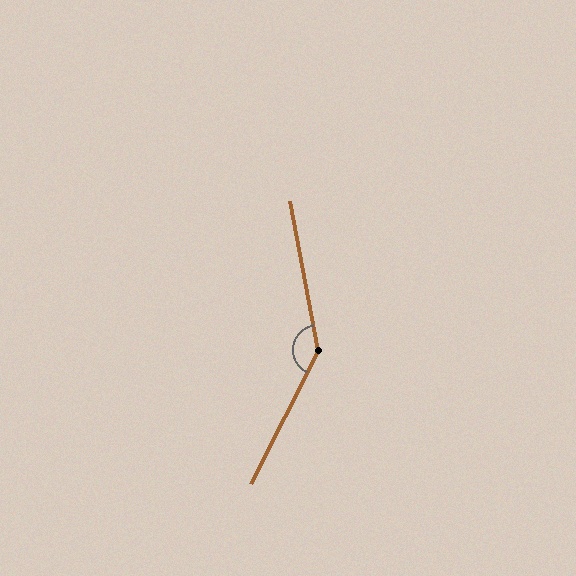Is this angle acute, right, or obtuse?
It is obtuse.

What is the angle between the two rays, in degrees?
Approximately 142 degrees.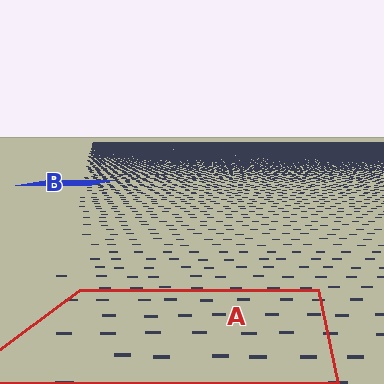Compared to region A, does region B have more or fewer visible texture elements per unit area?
Region B has more texture elements per unit area — they are packed more densely because it is farther away.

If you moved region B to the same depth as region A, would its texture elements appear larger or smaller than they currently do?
They would appear larger. At a closer depth, the same texture elements are projected at a bigger on-screen size.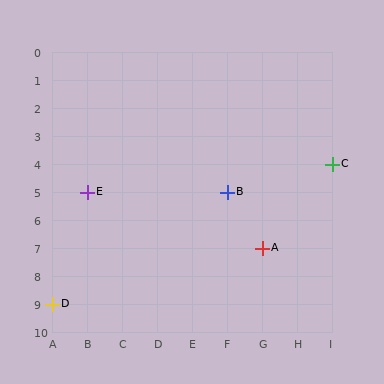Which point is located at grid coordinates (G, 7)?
Point A is at (G, 7).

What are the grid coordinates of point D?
Point D is at grid coordinates (A, 9).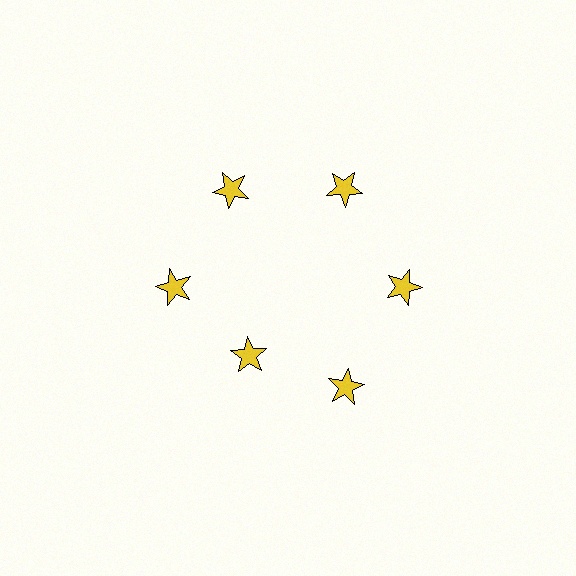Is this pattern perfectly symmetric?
No. The 6 yellow stars are arranged in a ring, but one element near the 7 o'clock position is pulled inward toward the center, breaking the 6-fold rotational symmetry.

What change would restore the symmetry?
The symmetry would be restored by moving it outward, back onto the ring so that all 6 stars sit at equal angles and equal distance from the center.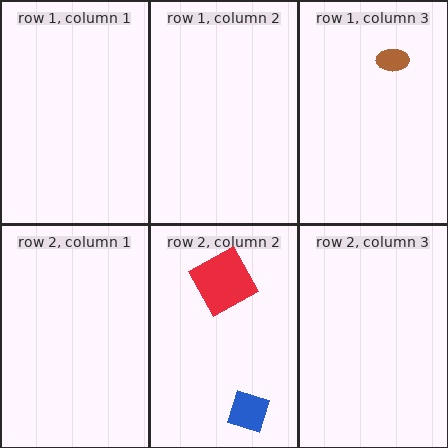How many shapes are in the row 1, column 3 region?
1.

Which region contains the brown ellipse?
The row 1, column 3 region.